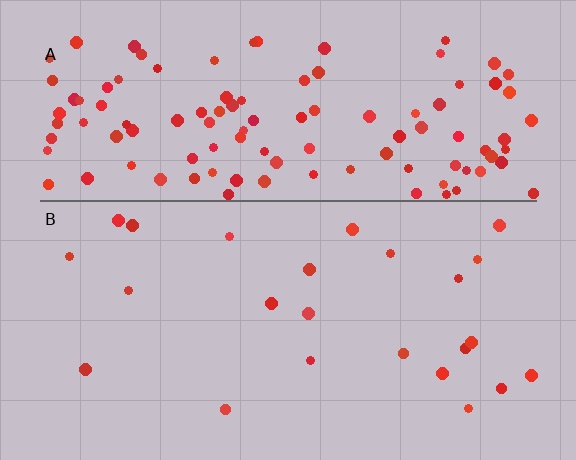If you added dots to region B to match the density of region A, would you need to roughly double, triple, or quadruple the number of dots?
Approximately quadruple.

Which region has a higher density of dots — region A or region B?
A (the top).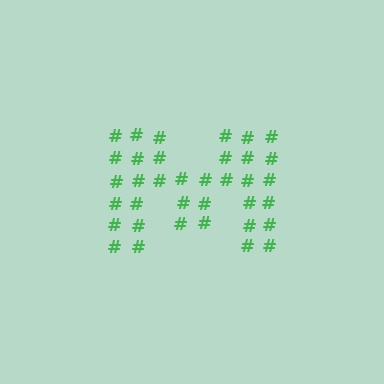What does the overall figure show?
The overall figure shows the letter M.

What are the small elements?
The small elements are hash symbols.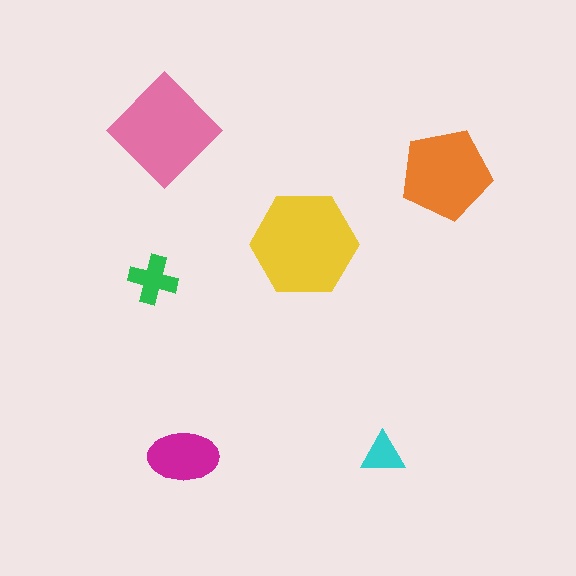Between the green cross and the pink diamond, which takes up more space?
The pink diamond.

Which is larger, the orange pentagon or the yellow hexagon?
The yellow hexagon.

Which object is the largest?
The yellow hexagon.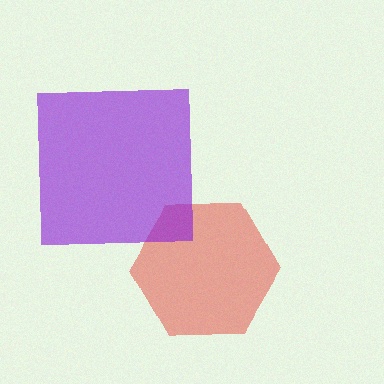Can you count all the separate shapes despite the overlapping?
Yes, there are 2 separate shapes.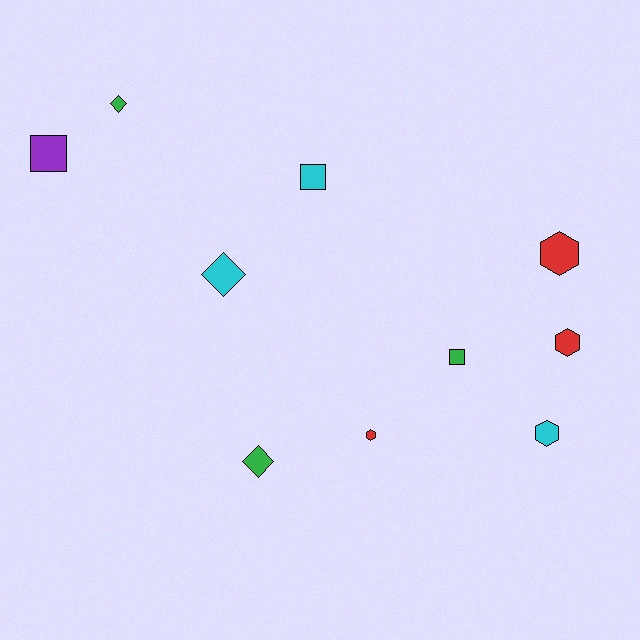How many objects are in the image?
There are 10 objects.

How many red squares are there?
There are no red squares.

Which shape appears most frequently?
Hexagon, with 4 objects.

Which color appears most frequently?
Green, with 3 objects.